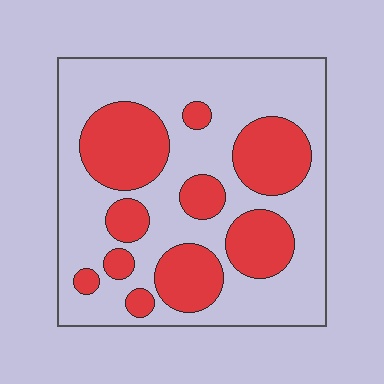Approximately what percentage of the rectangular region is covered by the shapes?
Approximately 35%.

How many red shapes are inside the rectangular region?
10.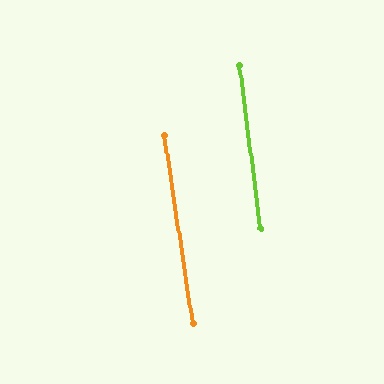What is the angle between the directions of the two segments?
Approximately 1 degree.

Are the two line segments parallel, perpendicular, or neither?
Parallel — their directions differ by only 1.2°.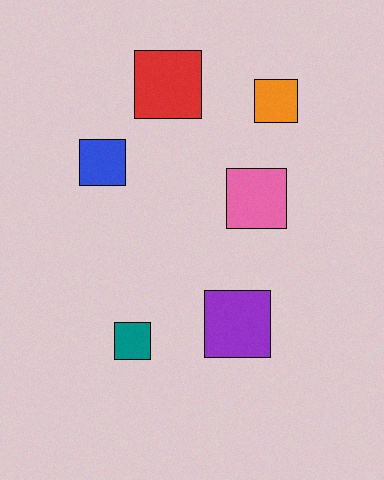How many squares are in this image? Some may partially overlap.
There are 6 squares.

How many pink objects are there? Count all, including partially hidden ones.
There is 1 pink object.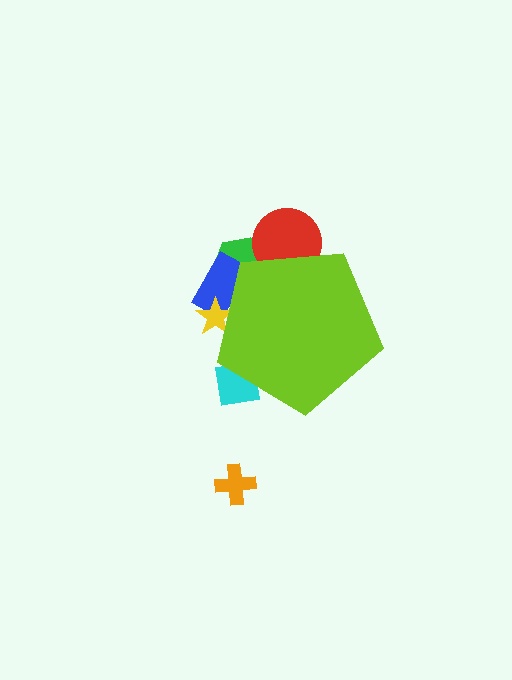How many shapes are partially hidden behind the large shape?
5 shapes are partially hidden.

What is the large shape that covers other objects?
A lime pentagon.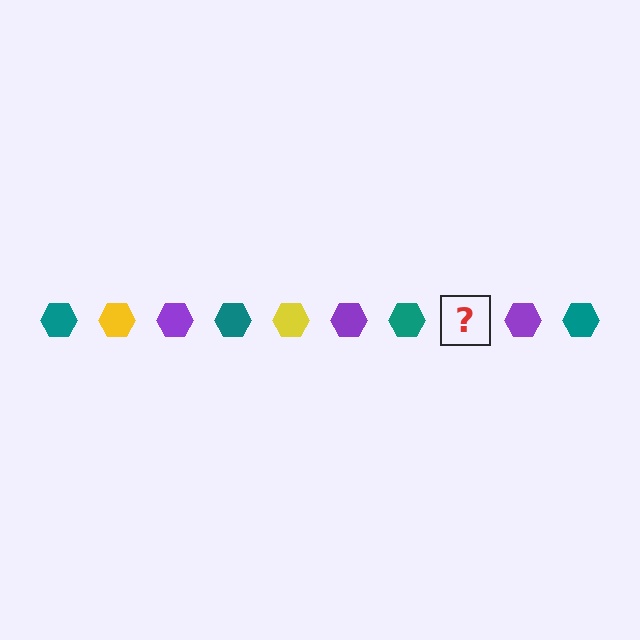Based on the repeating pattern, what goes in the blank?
The blank should be a yellow hexagon.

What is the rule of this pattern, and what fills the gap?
The rule is that the pattern cycles through teal, yellow, purple hexagons. The gap should be filled with a yellow hexagon.